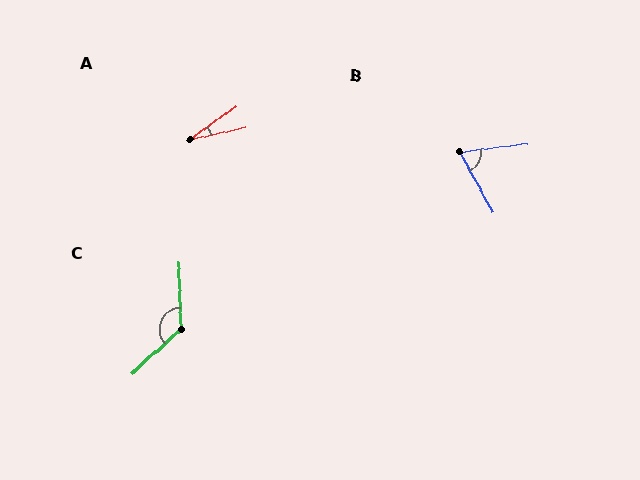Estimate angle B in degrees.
Approximately 68 degrees.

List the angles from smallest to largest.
A (24°), B (68°), C (130°).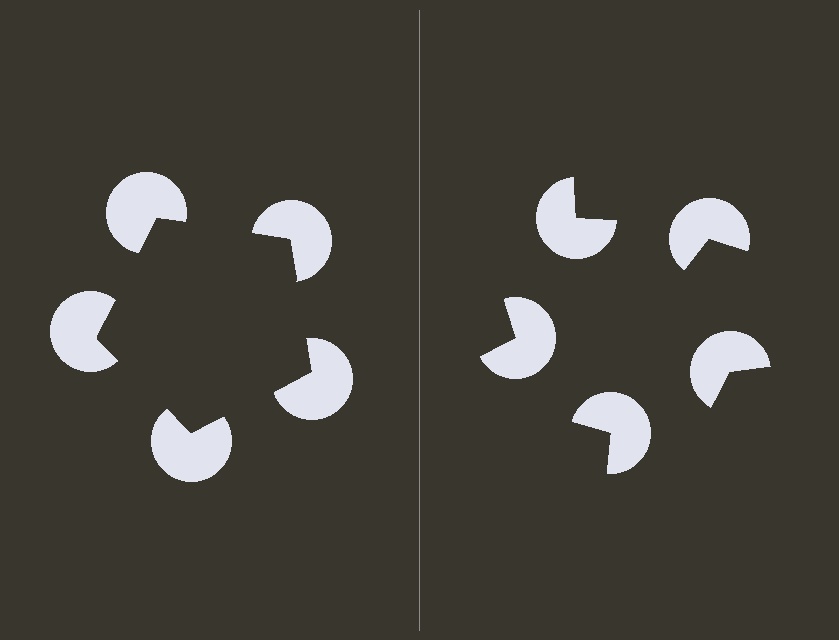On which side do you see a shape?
An illusory pentagon appears on the left side. On the right side the wedge cuts are rotated, so no coherent shape forms.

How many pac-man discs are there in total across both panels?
10 — 5 on each side.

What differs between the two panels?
The pac-man discs are positioned identically on both sides; only the wedge orientations differ. On the left they align to a pentagon; on the right they are misaligned.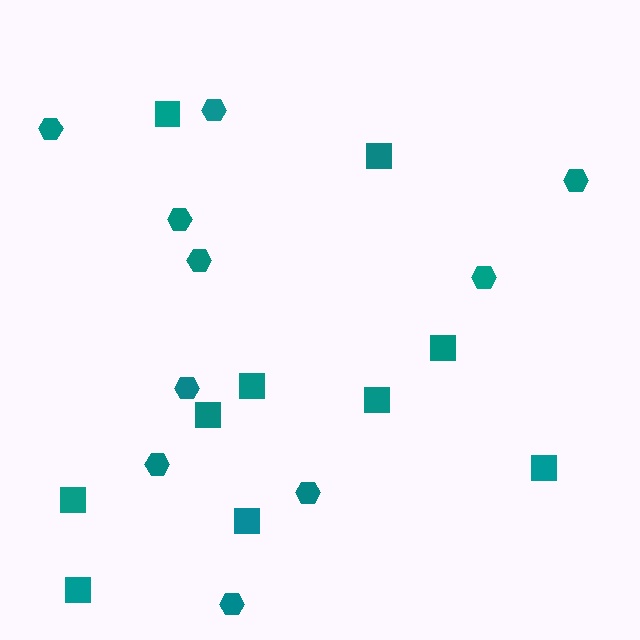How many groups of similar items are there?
There are 2 groups: one group of hexagons (10) and one group of squares (10).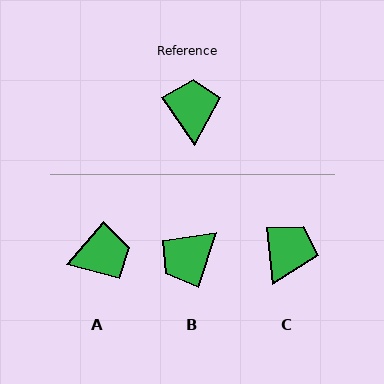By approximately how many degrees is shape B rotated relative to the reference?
Approximately 127 degrees counter-clockwise.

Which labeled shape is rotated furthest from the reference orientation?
B, about 127 degrees away.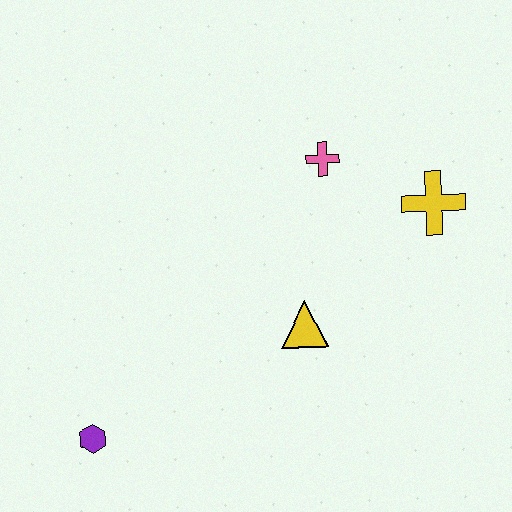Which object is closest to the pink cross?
The yellow cross is closest to the pink cross.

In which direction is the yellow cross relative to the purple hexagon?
The yellow cross is to the right of the purple hexagon.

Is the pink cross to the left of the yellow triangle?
No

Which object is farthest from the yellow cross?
The purple hexagon is farthest from the yellow cross.